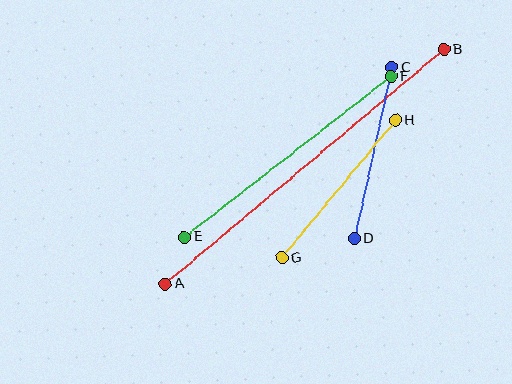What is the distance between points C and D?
The distance is approximately 175 pixels.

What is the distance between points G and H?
The distance is approximately 178 pixels.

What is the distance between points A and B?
The distance is approximately 364 pixels.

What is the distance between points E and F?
The distance is approximately 261 pixels.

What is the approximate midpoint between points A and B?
The midpoint is at approximately (305, 167) pixels.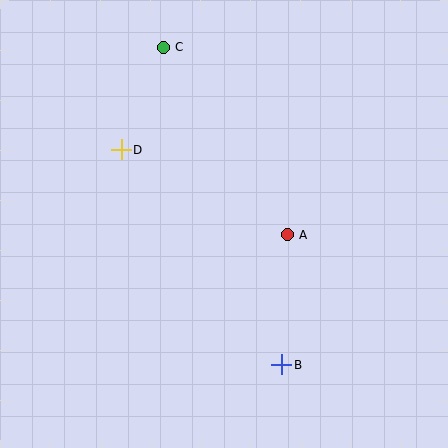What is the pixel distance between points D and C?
The distance between D and C is 111 pixels.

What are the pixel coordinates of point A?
Point A is at (287, 235).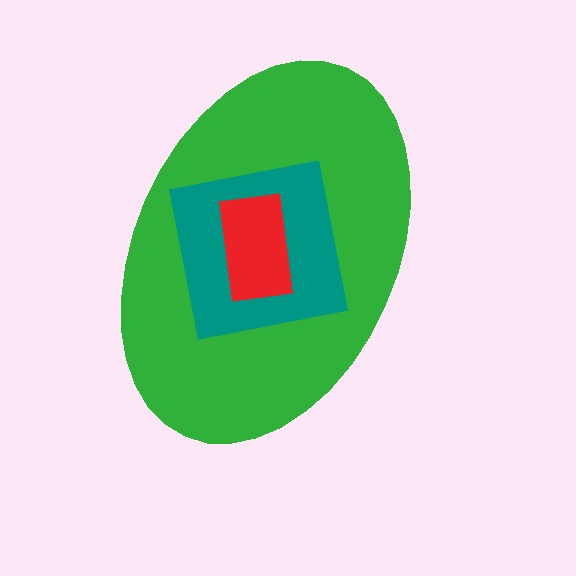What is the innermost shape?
The red rectangle.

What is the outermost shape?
The green ellipse.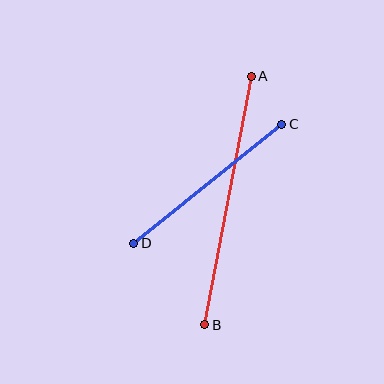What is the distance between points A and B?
The distance is approximately 253 pixels.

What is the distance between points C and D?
The distance is approximately 190 pixels.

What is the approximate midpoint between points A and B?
The midpoint is at approximately (228, 200) pixels.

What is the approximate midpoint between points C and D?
The midpoint is at approximately (208, 184) pixels.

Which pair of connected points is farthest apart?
Points A and B are farthest apart.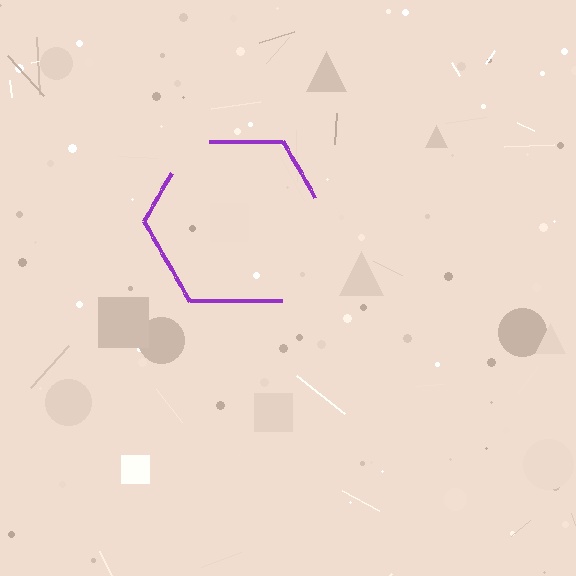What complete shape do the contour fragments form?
The contour fragments form a hexagon.